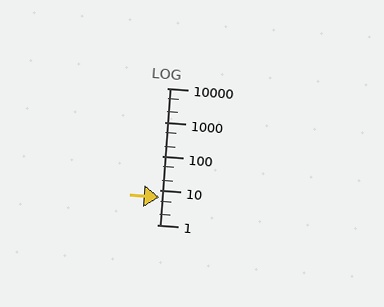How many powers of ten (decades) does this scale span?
The scale spans 4 decades, from 1 to 10000.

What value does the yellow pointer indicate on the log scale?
The pointer indicates approximately 6.5.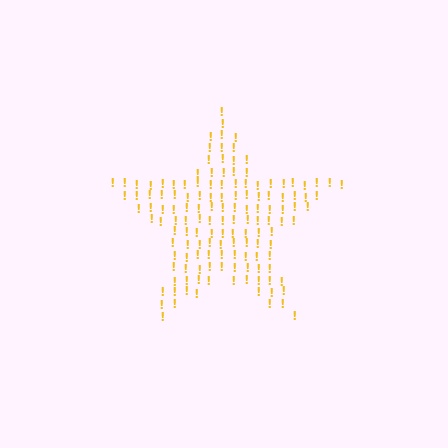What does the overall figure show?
The overall figure shows a star.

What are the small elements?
The small elements are exclamation marks.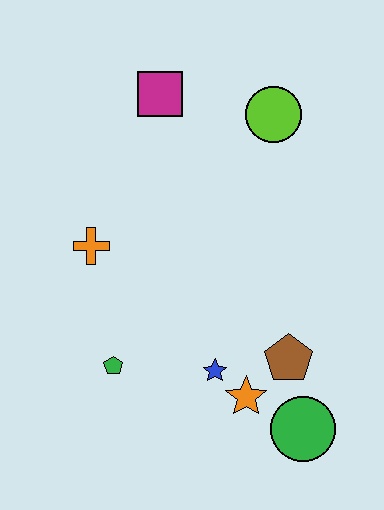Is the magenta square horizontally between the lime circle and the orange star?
No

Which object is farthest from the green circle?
The magenta square is farthest from the green circle.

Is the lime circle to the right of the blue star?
Yes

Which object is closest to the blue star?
The orange star is closest to the blue star.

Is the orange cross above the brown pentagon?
Yes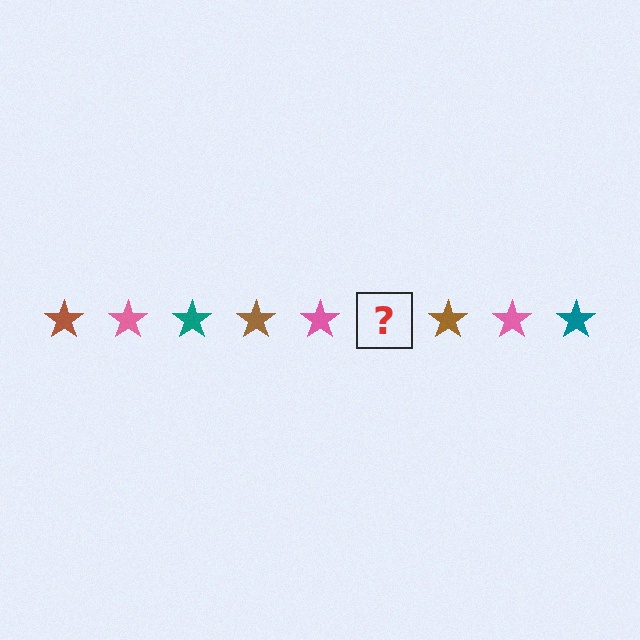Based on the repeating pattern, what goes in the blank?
The blank should be a teal star.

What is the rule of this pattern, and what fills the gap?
The rule is that the pattern cycles through brown, pink, teal stars. The gap should be filled with a teal star.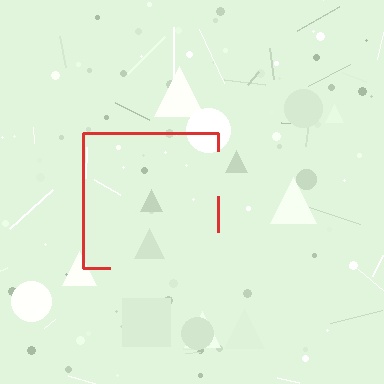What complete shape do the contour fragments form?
The contour fragments form a square.